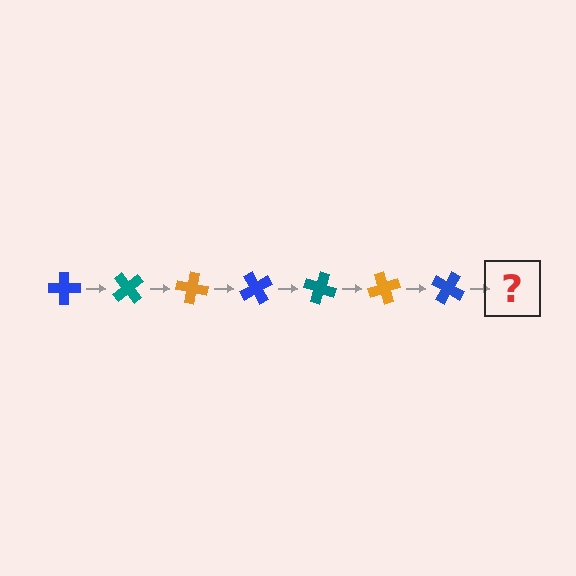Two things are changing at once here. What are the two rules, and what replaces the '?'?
The two rules are that it rotates 50 degrees each step and the color cycles through blue, teal, and orange. The '?' should be a teal cross, rotated 350 degrees from the start.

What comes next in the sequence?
The next element should be a teal cross, rotated 350 degrees from the start.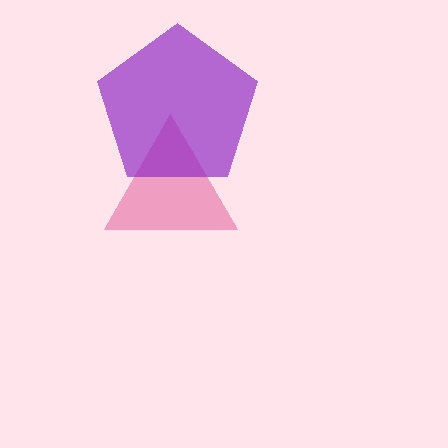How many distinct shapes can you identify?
There are 2 distinct shapes: a pink triangle, a purple pentagon.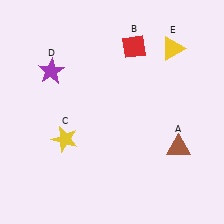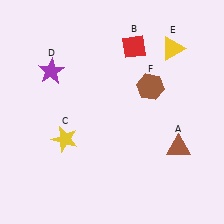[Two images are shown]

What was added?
A brown hexagon (F) was added in Image 2.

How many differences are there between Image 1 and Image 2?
There is 1 difference between the two images.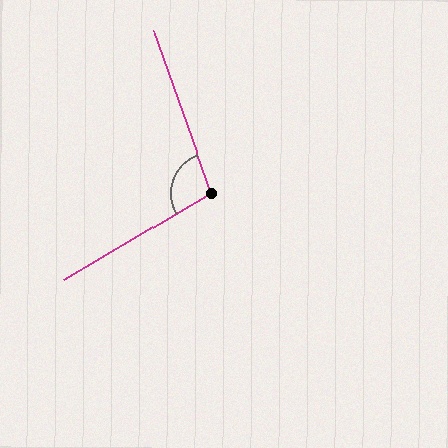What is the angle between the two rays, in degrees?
Approximately 101 degrees.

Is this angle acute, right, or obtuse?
It is obtuse.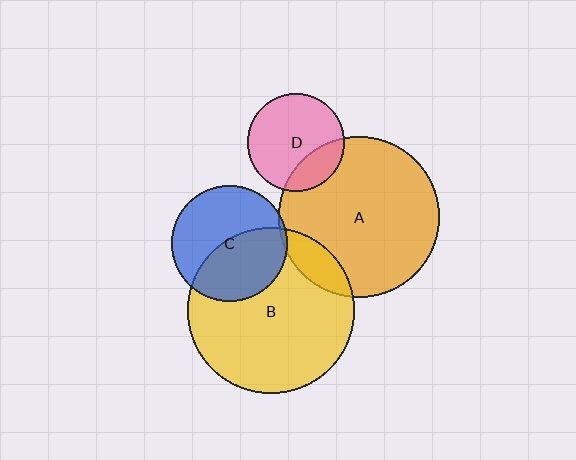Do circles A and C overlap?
Yes.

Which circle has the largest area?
Circle B (yellow).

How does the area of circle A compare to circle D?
Approximately 2.7 times.